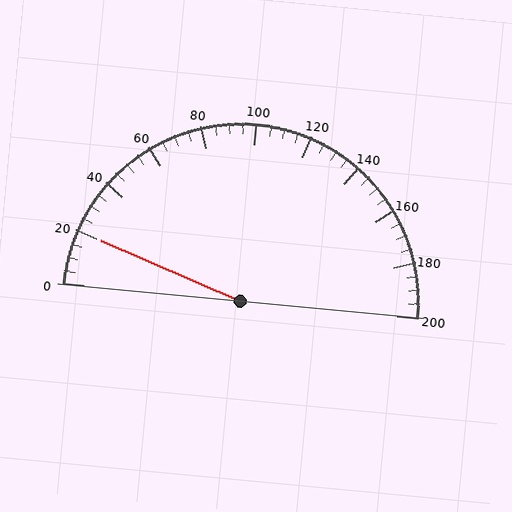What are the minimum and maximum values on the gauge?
The gauge ranges from 0 to 200.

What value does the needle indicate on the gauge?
The needle indicates approximately 20.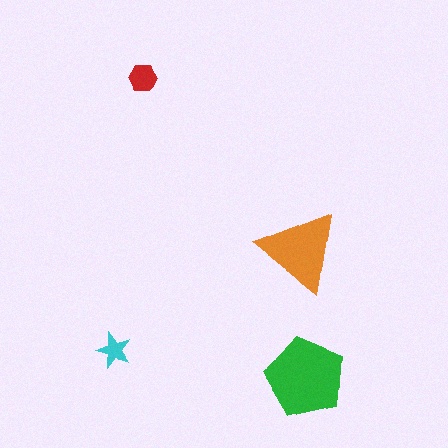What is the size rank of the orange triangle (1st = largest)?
2nd.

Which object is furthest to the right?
The green pentagon is rightmost.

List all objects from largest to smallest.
The green pentagon, the orange triangle, the red hexagon, the cyan star.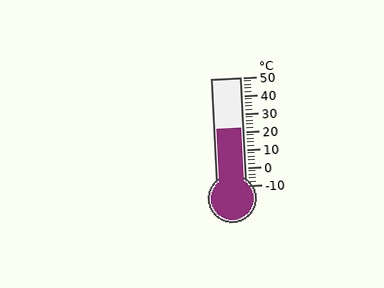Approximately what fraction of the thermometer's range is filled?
The thermometer is filled to approximately 55% of its range.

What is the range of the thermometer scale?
The thermometer scale ranges from -10°C to 50°C.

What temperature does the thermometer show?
The thermometer shows approximately 22°C.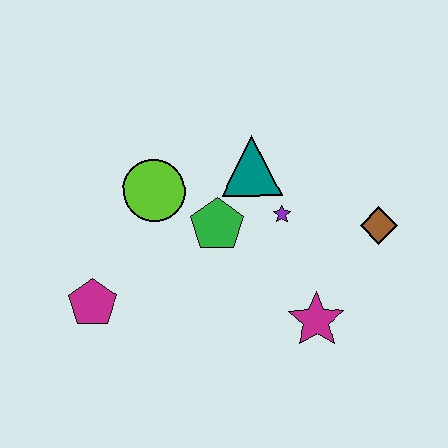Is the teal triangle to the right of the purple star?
No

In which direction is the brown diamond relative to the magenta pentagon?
The brown diamond is to the right of the magenta pentagon.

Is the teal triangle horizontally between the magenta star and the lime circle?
Yes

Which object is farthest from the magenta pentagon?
The brown diamond is farthest from the magenta pentagon.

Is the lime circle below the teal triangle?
Yes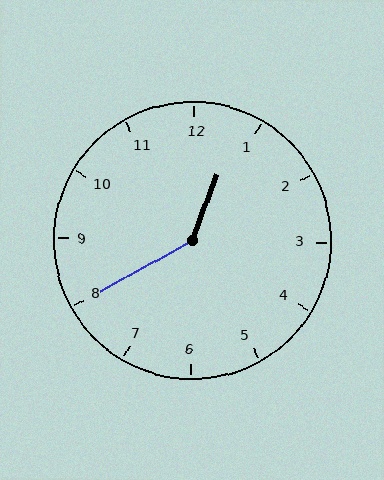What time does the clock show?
12:40.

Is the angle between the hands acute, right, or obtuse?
It is obtuse.